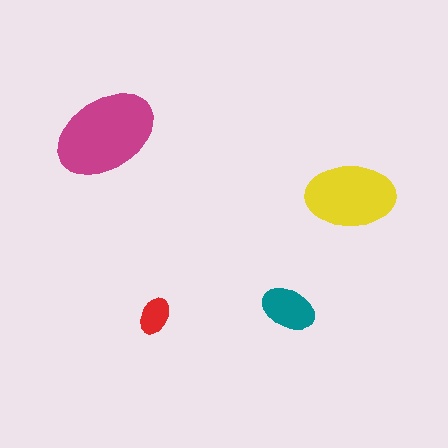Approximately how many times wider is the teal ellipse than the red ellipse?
About 1.5 times wider.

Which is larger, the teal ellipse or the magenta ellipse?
The magenta one.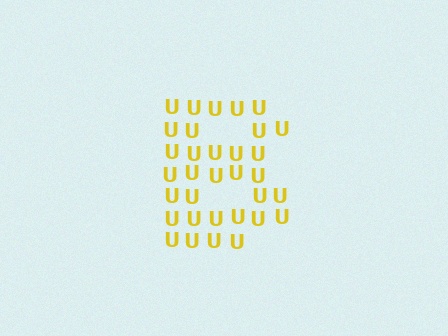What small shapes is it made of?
It is made of small letter U's.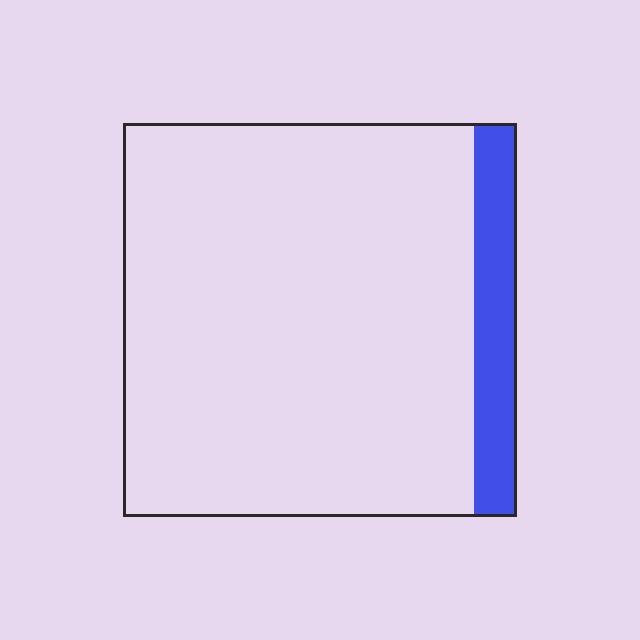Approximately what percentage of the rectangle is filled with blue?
Approximately 10%.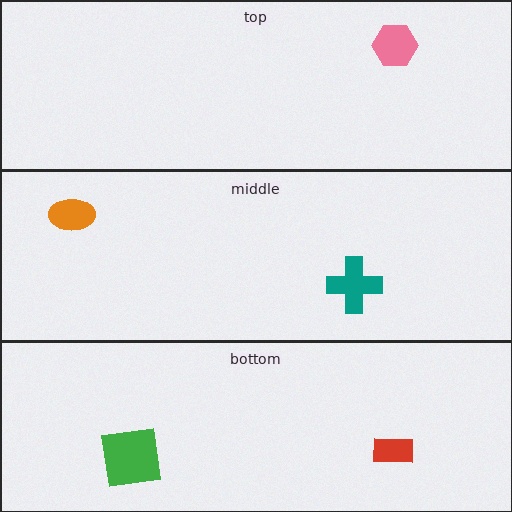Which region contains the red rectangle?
The bottom region.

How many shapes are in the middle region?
2.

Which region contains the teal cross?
The middle region.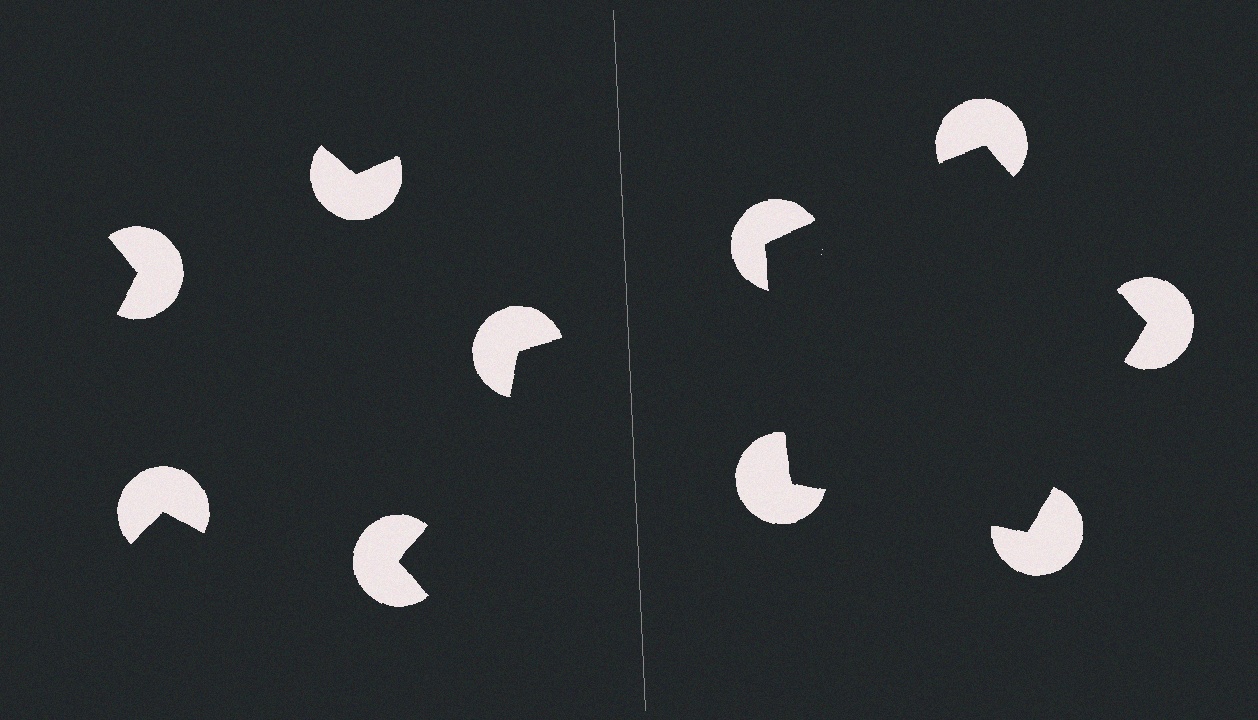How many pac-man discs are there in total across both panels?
10 — 5 on each side.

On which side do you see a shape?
An illusory pentagon appears on the right side. On the left side the wedge cuts are rotated, so no coherent shape forms.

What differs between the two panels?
The pac-man discs are positioned identically on both sides; only the wedge orientations differ. On the right they align to a pentagon; on the left they are misaligned.